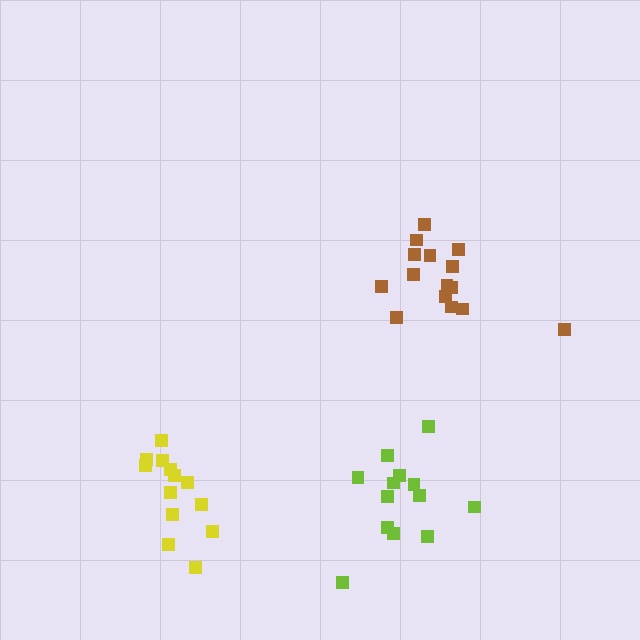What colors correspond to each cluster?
The clusters are colored: yellow, brown, lime.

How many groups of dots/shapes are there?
There are 3 groups.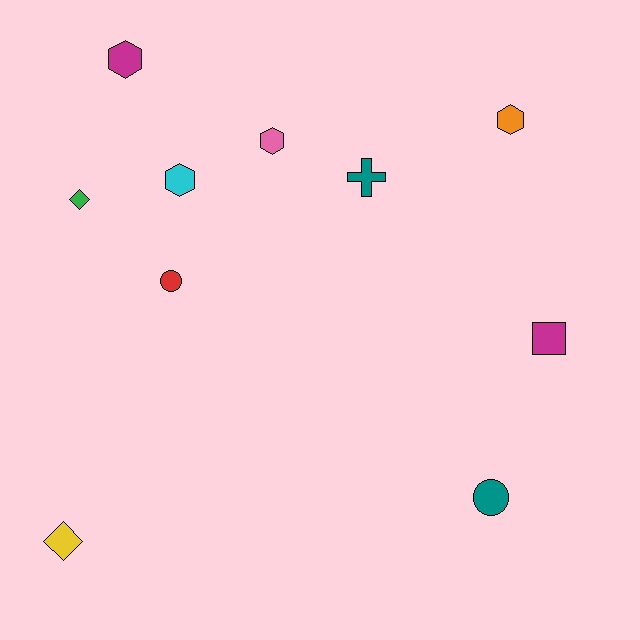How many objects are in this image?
There are 10 objects.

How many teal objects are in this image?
There are 2 teal objects.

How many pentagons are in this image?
There are no pentagons.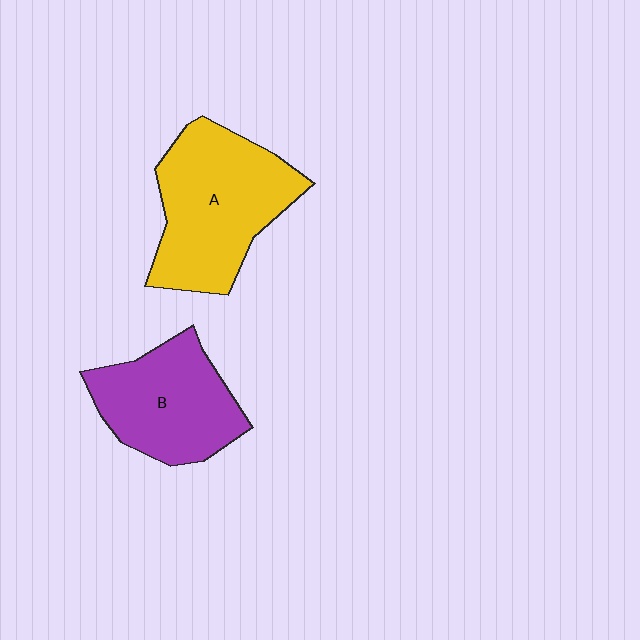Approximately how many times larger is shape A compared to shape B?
Approximately 1.3 times.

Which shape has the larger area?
Shape A (yellow).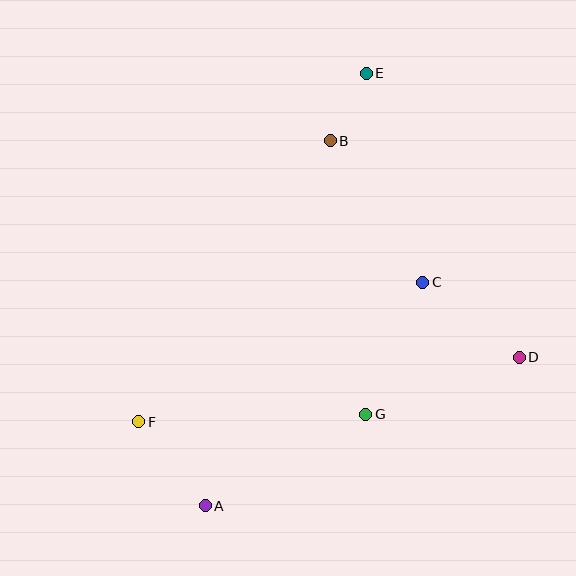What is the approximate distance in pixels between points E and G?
The distance between E and G is approximately 341 pixels.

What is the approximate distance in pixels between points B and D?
The distance between B and D is approximately 287 pixels.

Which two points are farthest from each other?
Points A and E are farthest from each other.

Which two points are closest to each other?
Points B and E are closest to each other.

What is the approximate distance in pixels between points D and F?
The distance between D and F is approximately 386 pixels.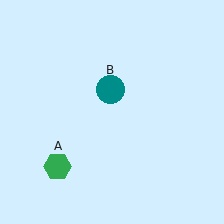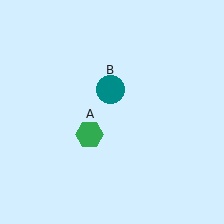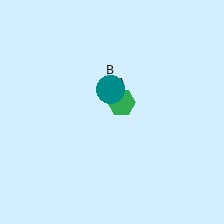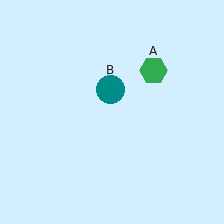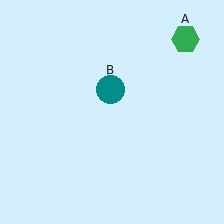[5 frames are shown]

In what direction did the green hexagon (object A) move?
The green hexagon (object A) moved up and to the right.